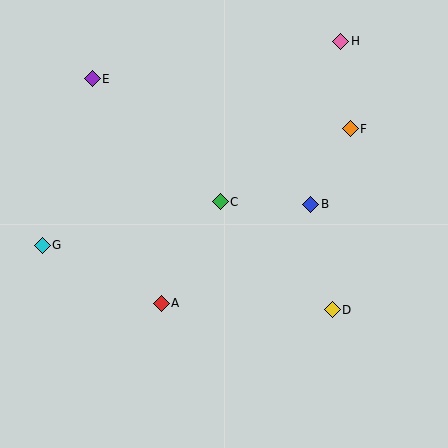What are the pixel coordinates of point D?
Point D is at (332, 310).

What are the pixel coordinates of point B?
Point B is at (311, 204).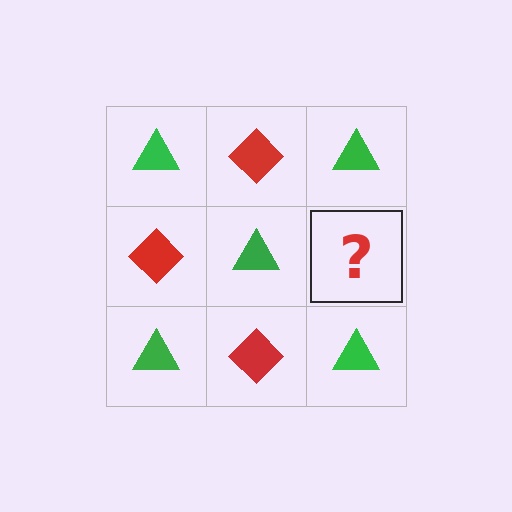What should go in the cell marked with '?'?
The missing cell should contain a red diamond.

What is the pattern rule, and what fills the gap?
The rule is that it alternates green triangle and red diamond in a checkerboard pattern. The gap should be filled with a red diamond.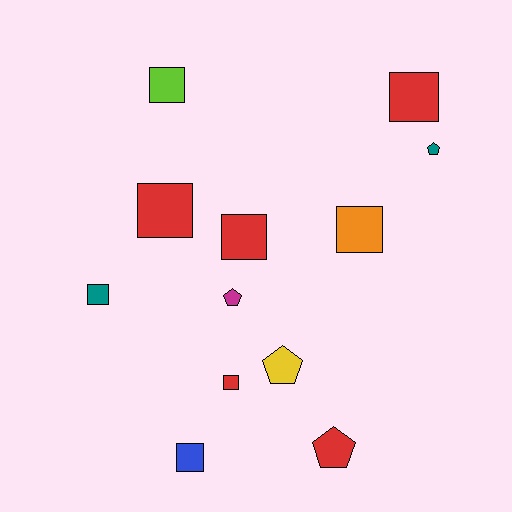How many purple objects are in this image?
There are no purple objects.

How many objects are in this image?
There are 12 objects.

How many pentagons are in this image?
There are 4 pentagons.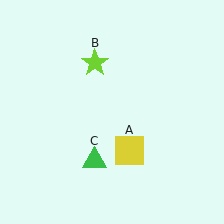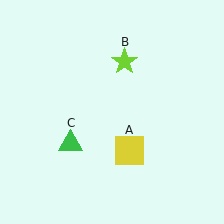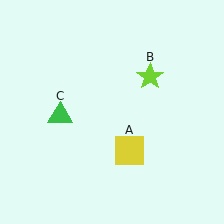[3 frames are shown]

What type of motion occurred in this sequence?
The lime star (object B), green triangle (object C) rotated clockwise around the center of the scene.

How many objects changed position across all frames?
2 objects changed position: lime star (object B), green triangle (object C).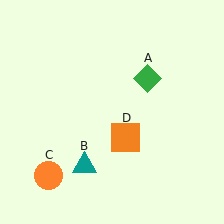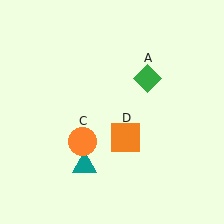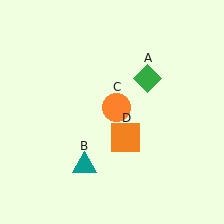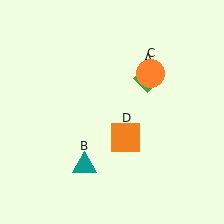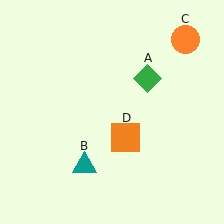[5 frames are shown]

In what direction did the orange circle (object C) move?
The orange circle (object C) moved up and to the right.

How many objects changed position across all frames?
1 object changed position: orange circle (object C).